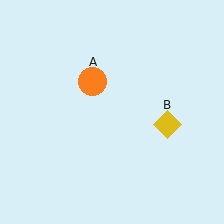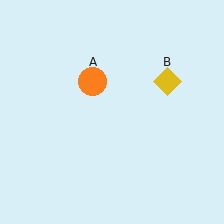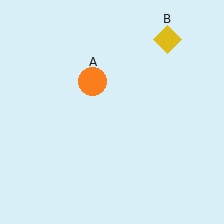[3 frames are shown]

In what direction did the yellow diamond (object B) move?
The yellow diamond (object B) moved up.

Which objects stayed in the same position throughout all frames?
Orange circle (object A) remained stationary.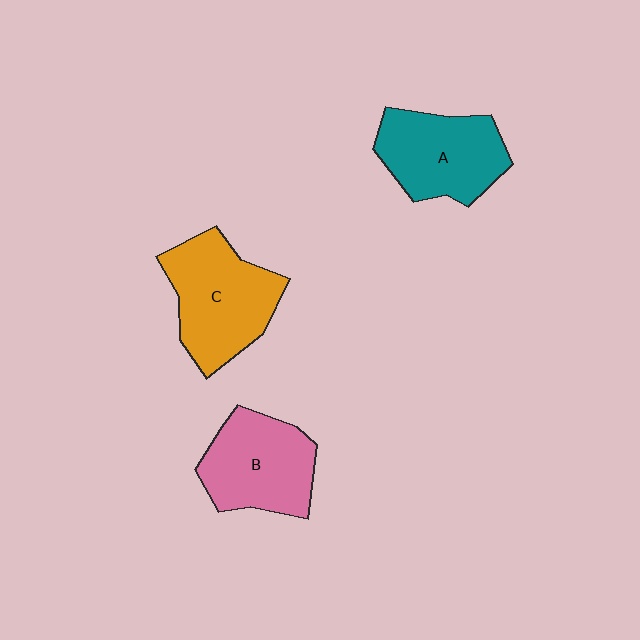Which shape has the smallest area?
Shape B (pink).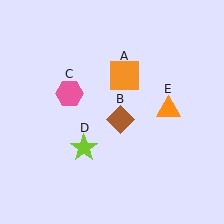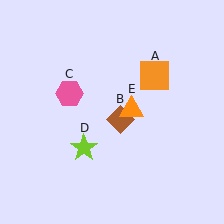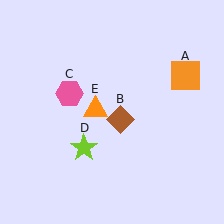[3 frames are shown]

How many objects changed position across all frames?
2 objects changed position: orange square (object A), orange triangle (object E).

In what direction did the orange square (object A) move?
The orange square (object A) moved right.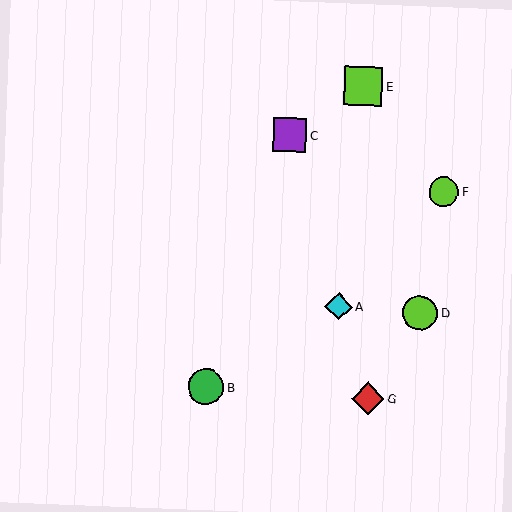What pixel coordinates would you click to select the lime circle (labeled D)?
Click at (420, 313) to select the lime circle D.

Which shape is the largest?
The lime square (labeled E) is the largest.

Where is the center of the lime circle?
The center of the lime circle is at (420, 313).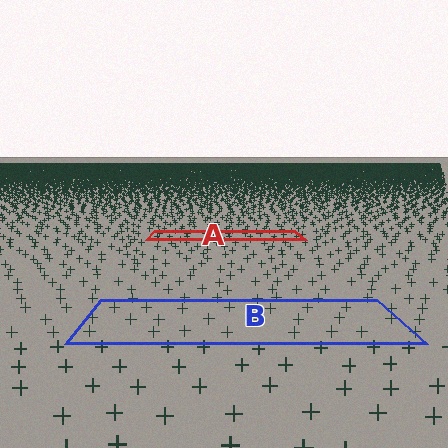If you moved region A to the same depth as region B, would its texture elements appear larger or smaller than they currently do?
They would appear larger. At a closer depth, the same texture elements are projected at a bigger on-screen size.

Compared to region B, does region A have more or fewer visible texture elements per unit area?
Region A has more texture elements per unit area — they are packed more densely because it is farther away.